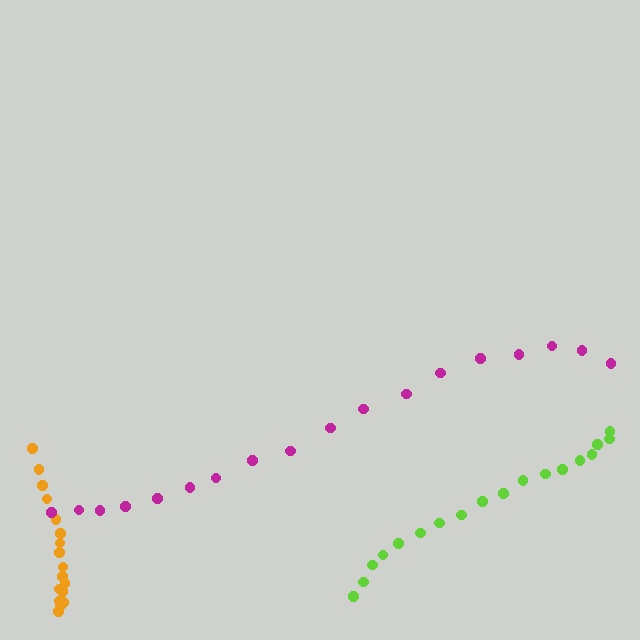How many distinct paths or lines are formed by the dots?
There are 3 distinct paths.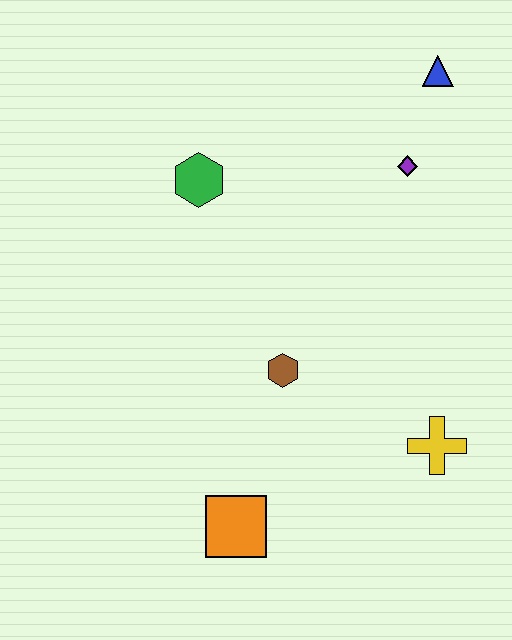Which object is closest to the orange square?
The brown hexagon is closest to the orange square.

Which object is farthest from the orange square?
The blue triangle is farthest from the orange square.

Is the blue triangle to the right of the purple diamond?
Yes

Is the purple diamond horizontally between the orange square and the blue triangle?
Yes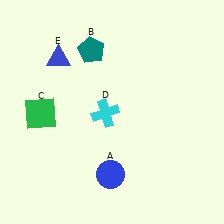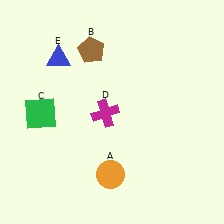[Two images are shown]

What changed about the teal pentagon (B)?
In Image 1, B is teal. In Image 2, it changed to brown.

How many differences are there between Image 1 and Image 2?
There are 3 differences between the two images.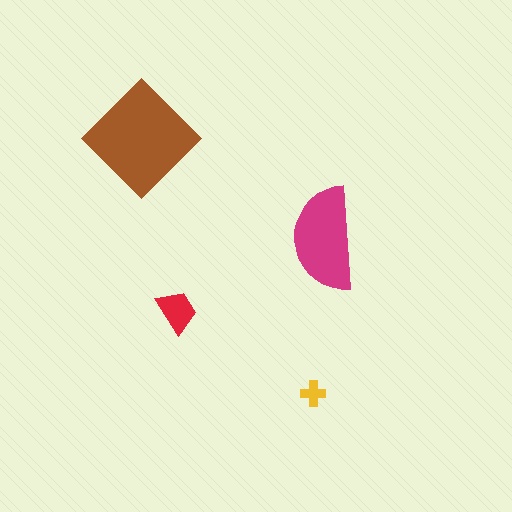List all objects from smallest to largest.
The yellow cross, the red trapezoid, the magenta semicircle, the brown diamond.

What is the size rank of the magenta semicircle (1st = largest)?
2nd.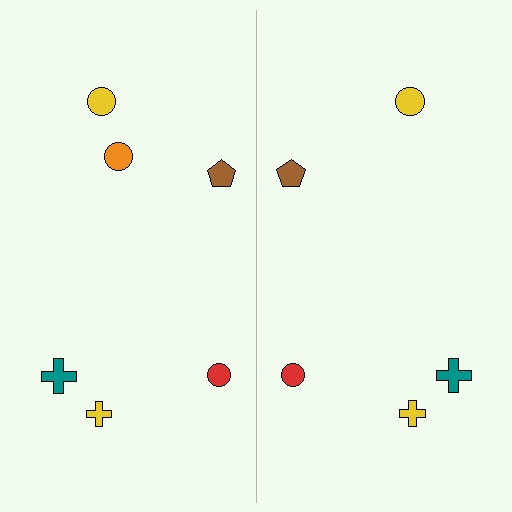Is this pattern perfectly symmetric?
No, the pattern is not perfectly symmetric. A orange circle is missing from the right side.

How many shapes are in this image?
There are 11 shapes in this image.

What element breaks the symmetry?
A orange circle is missing from the right side.